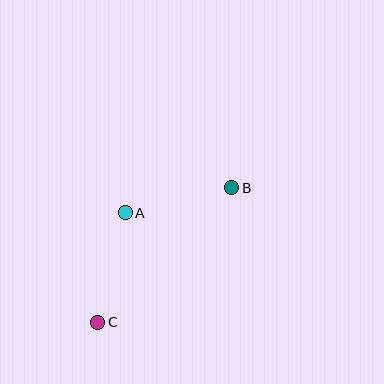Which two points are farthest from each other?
Points B and C are farthest from each other.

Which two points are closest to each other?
Points A and B are closest to each other.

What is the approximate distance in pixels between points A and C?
The distance between A and C is approximately 113 pixels.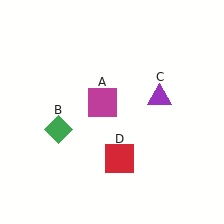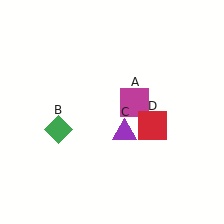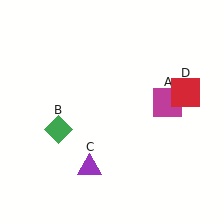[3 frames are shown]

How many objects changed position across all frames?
3 objects changed position: magenta square (object A), purple triangle (object C), red square (object D).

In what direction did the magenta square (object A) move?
The magenta square (object A) moved right.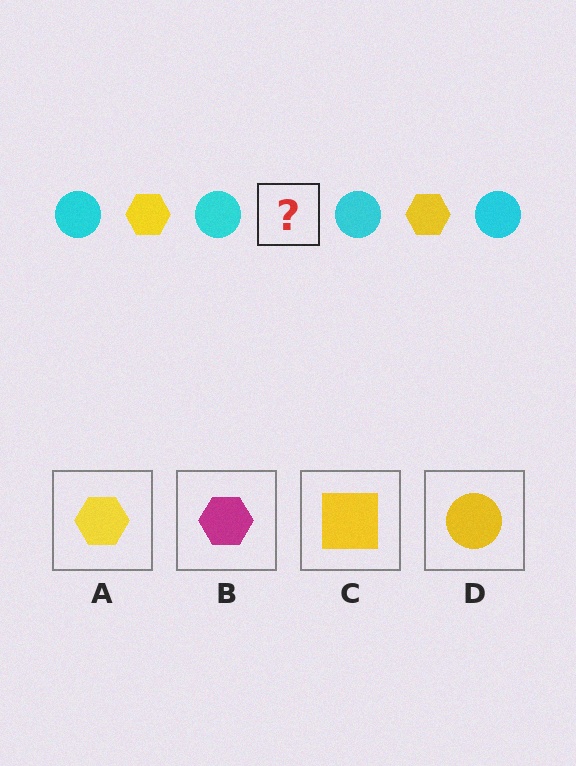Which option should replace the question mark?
Option A.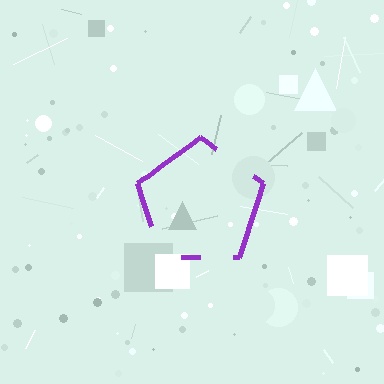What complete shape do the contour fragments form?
The contour fragments form a pentagon.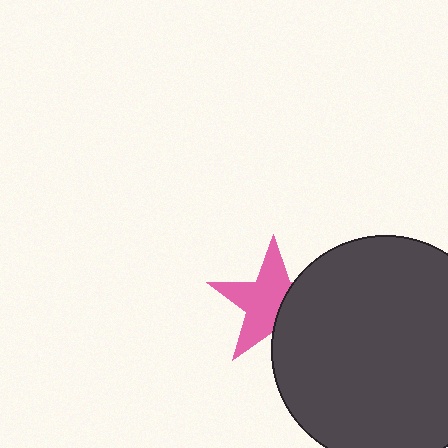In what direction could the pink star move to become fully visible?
The pink star could move left. That would shift it out from behind the dark gray circle entirely.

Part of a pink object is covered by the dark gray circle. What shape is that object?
It is a star.